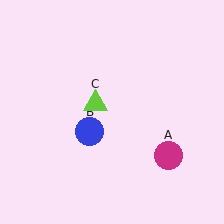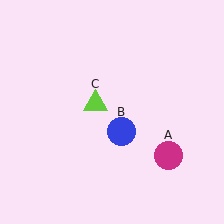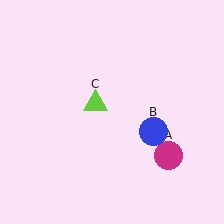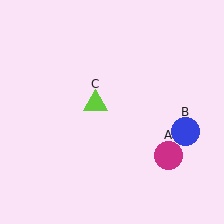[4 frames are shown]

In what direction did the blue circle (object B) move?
The blue circle (object B) moved right.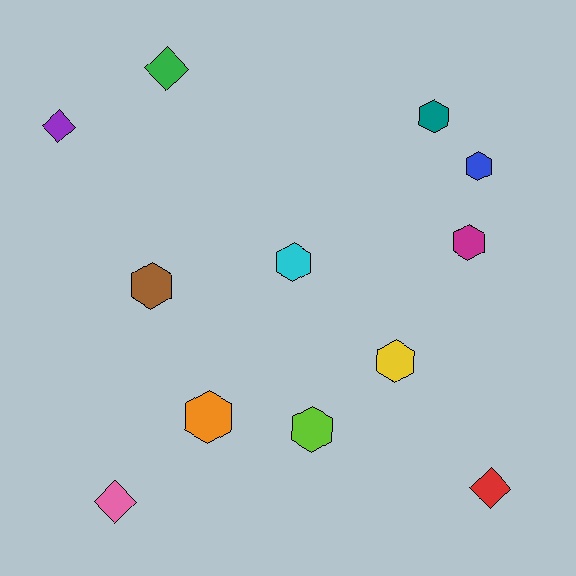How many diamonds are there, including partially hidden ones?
There are 4 diamonds.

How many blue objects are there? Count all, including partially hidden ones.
There is 1 blue object.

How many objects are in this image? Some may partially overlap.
There are 12 objects.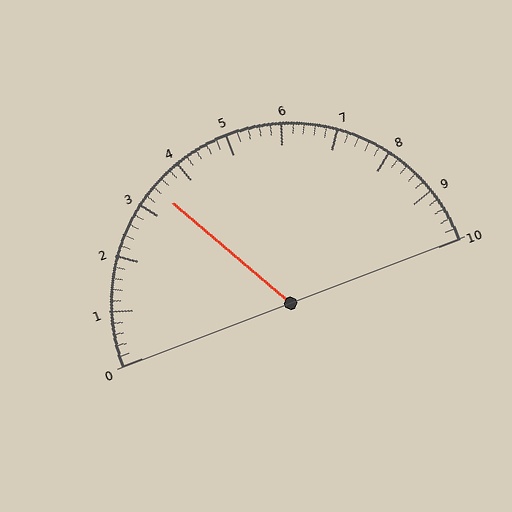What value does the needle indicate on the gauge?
The needle indicates approximately 3.4.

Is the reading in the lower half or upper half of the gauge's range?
The reading is in the lower half of the range (0 to 10).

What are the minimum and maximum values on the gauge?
The gauge ranges from 0 to 10.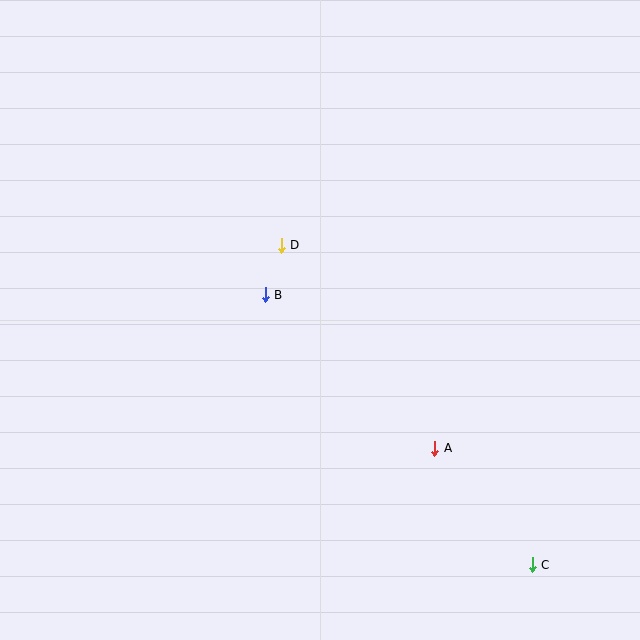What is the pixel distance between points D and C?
The distance between D and C is 406 pixels.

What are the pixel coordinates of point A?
Point A is at (435, 448).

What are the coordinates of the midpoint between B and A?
The midpoint between B and A is at (350, 371).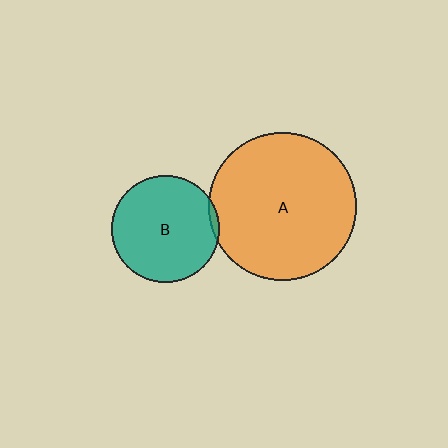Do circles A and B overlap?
Yes.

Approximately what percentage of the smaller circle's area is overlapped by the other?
Approximately 5%.